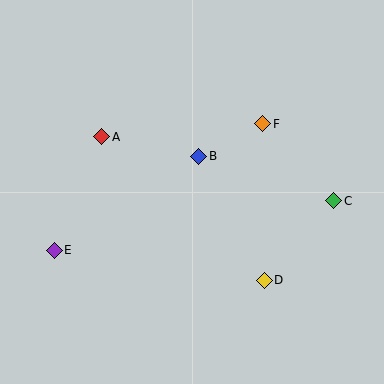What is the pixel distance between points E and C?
The distance between E and C is 284 pixels.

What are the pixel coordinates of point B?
Point B is at (199, 156).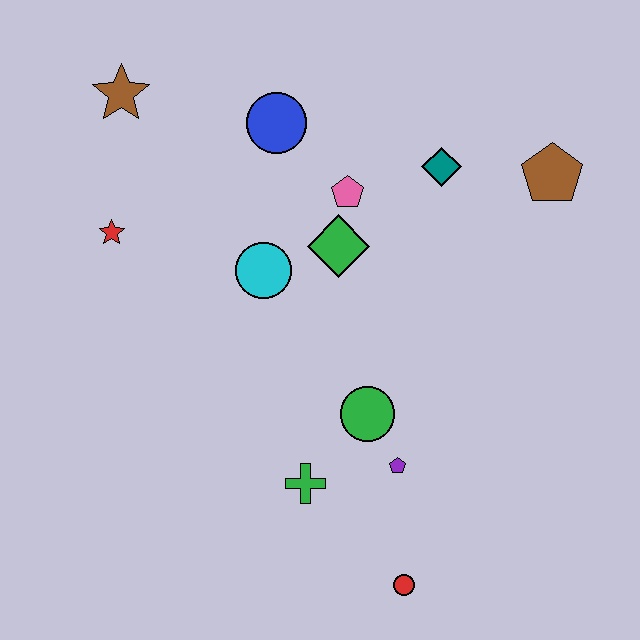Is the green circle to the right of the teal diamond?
No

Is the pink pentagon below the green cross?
No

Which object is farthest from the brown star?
The red circle is farthest from the brown star.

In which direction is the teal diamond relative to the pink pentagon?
The teal diamond is to the right of the pink pentagon.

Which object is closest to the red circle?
The purple pentagon is closest to the red circle.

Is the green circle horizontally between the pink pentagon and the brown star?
No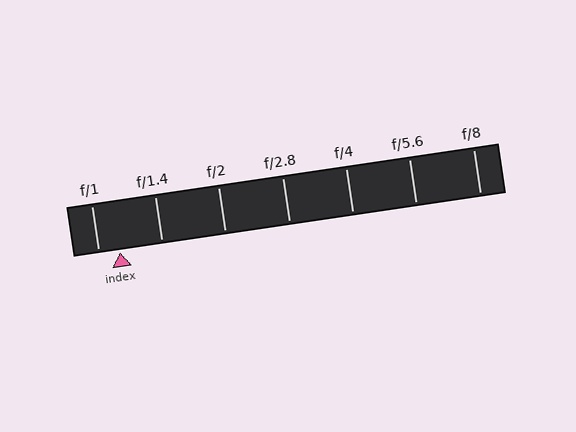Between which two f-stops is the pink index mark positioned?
The index mark is between f/1 and f/1.4.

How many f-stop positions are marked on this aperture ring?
There are 7 f-stop positions marked.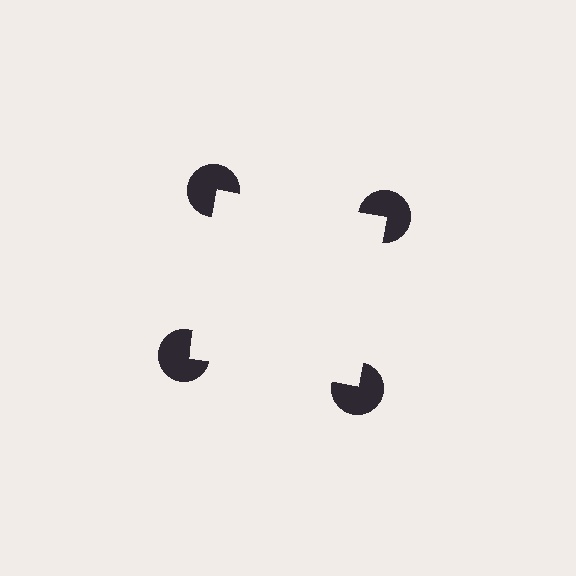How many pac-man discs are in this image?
There are 4 — one at each vertex of the illusory square.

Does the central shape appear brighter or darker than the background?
It typically appears slightly brighter than the background, even though no actual brightness change is drawn.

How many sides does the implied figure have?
4 sides.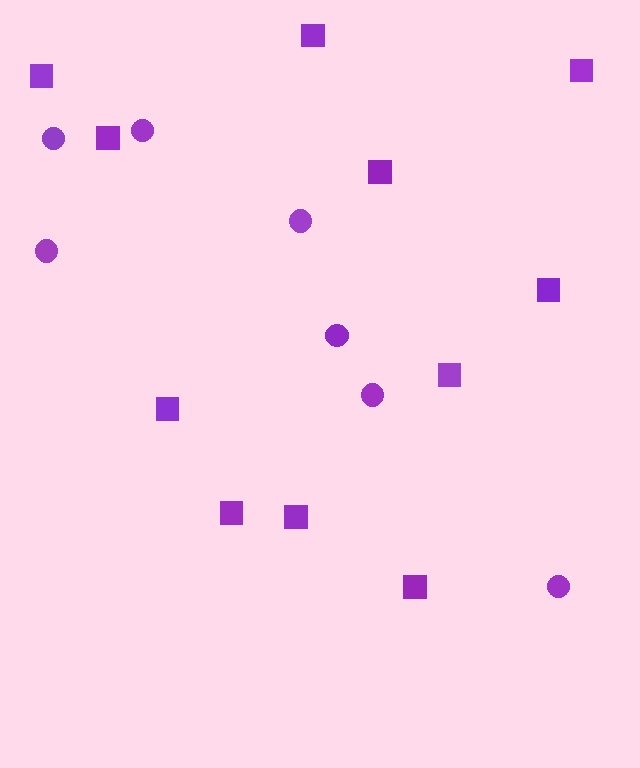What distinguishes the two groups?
There are 2 groups: one group of squares (11) and one group of circles (7).